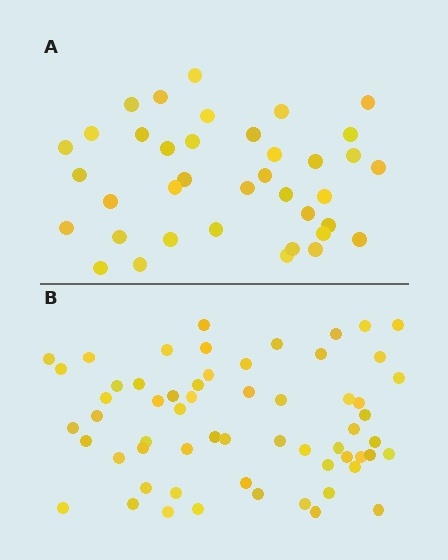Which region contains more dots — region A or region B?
Region B (the bottom region) has more dots.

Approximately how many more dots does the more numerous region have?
Region B has approximately 20 more dots than region A.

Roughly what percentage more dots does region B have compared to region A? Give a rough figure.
About 60% more.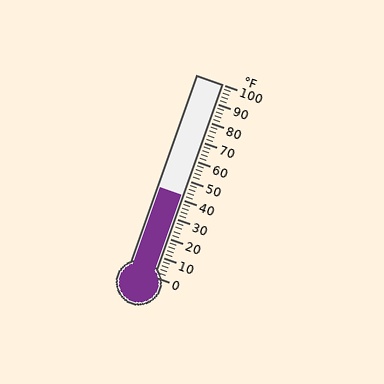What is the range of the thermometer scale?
The thermometer scale ranges from 0°F to 100°F.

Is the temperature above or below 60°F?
The temperature is below 60°F.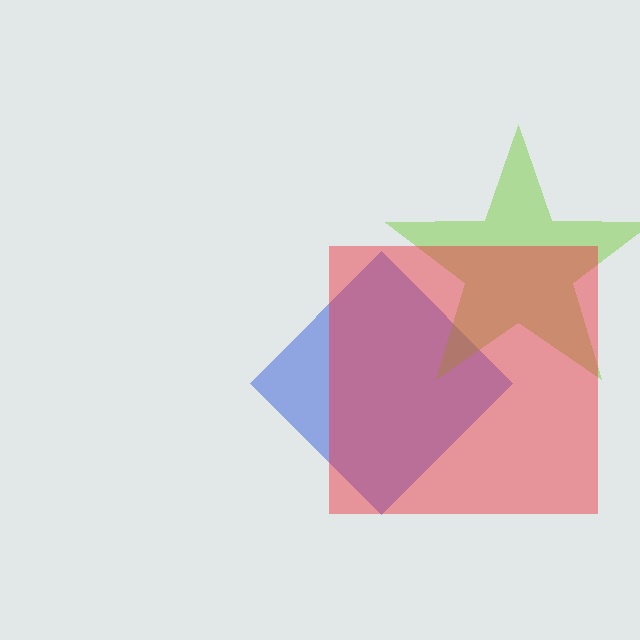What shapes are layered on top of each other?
The layered shapes are: a blue diamond, a lime star, a red square.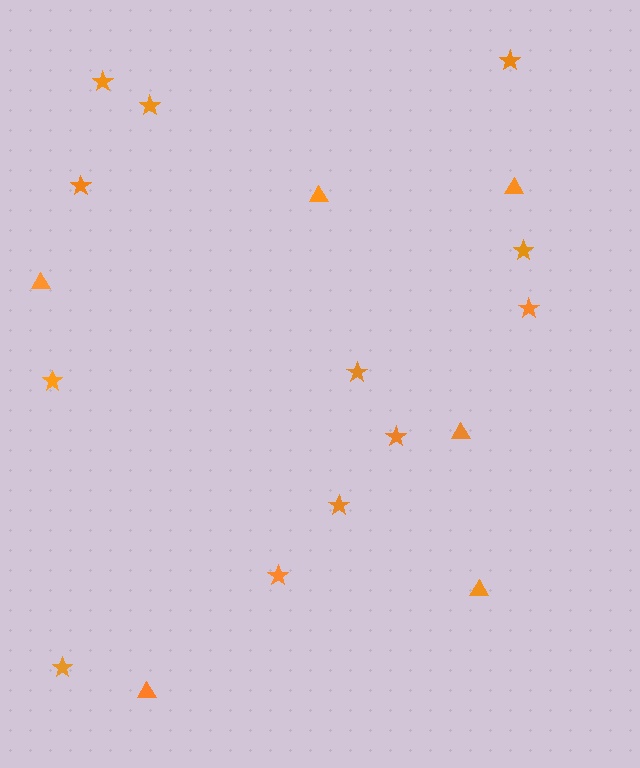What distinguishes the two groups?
There are 2 groups: one group of stars (12) and one group of triangles (6).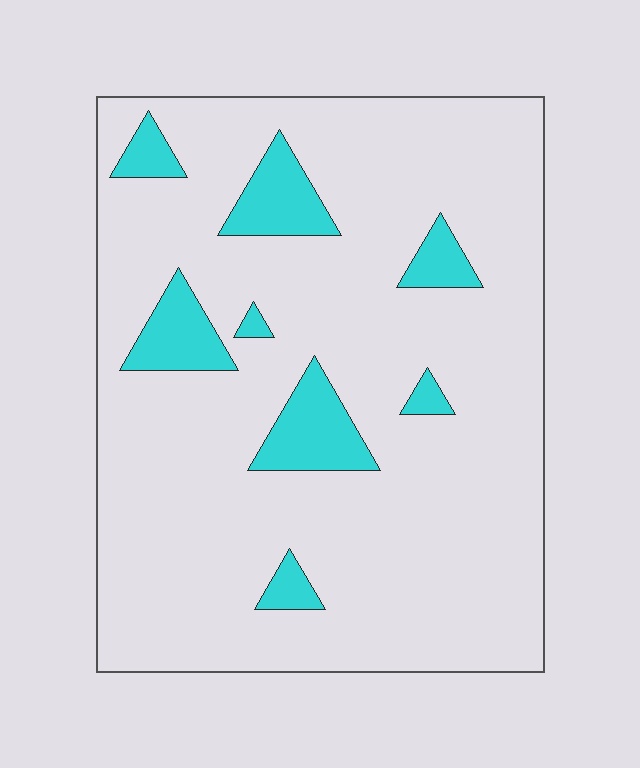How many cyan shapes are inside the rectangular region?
8.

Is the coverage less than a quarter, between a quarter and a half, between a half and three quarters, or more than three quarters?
Less than a quarter.